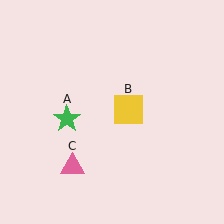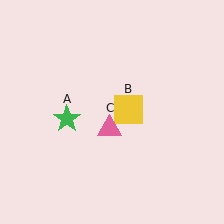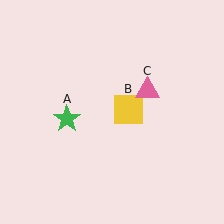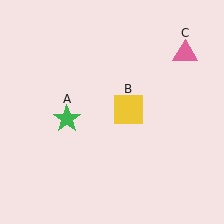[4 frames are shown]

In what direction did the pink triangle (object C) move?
The pink triangle (object C) moved up and to the right.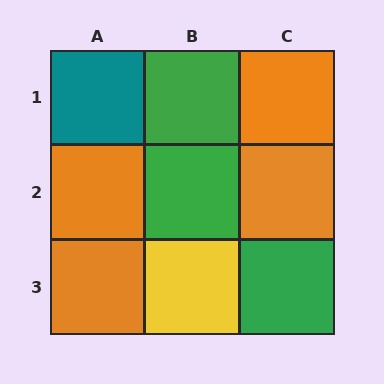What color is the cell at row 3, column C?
Green.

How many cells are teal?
1 cell is teal.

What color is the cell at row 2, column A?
Orange.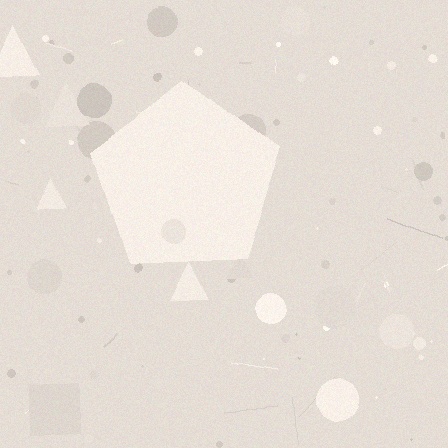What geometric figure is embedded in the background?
A pentagon is embedded in the background.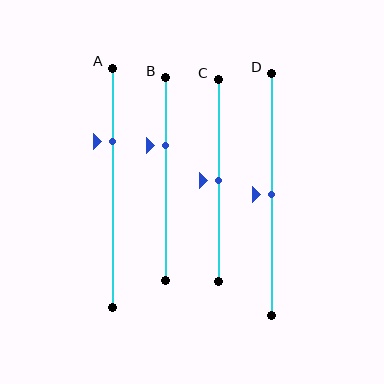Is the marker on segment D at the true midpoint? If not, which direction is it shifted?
Yes, the marker on segment D is at the true midpoint.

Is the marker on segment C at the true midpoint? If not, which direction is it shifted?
Yes, the marker on segment C is at the true midpoint.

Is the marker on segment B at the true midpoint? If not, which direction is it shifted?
No, the marker on segment B is shifted upward by about 17% of the segment length.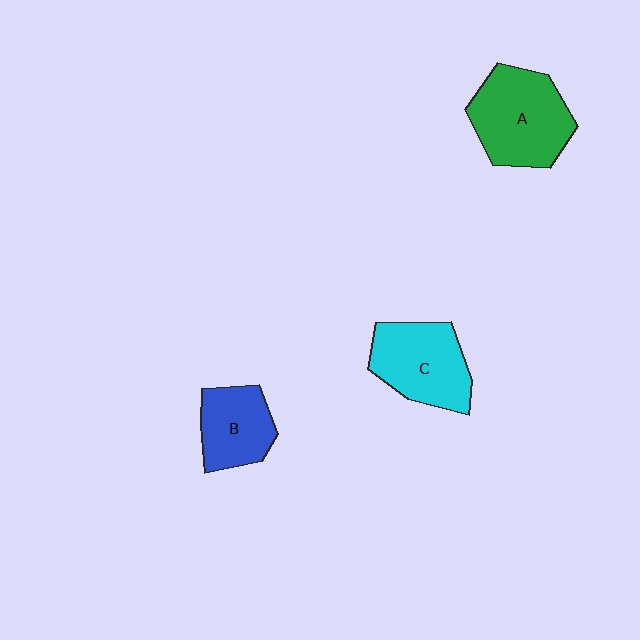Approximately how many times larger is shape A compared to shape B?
Approximately 1.5 times.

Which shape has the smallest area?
Shape B (blue).